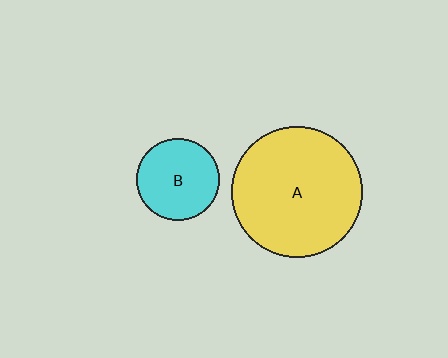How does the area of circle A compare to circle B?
Approximately 2.5 times.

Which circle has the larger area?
Circle A (yellow).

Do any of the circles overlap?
No, none of the circles overlap.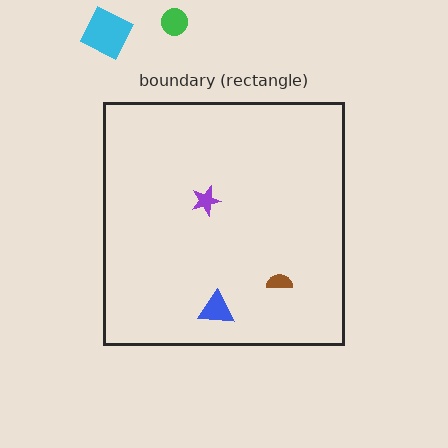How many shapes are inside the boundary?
3 inside, 2 outside.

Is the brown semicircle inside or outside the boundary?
Inside.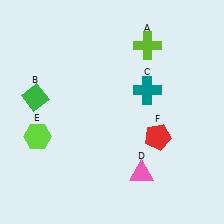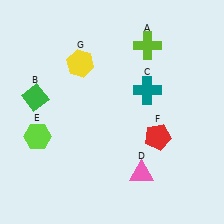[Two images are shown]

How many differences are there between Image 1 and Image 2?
There is 1 difference between the two images.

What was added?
A yellow hexagon (G) was added in Image 2.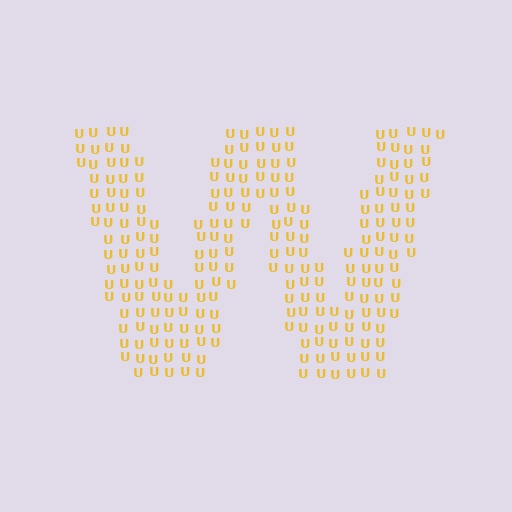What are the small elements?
The small elements are letter U's.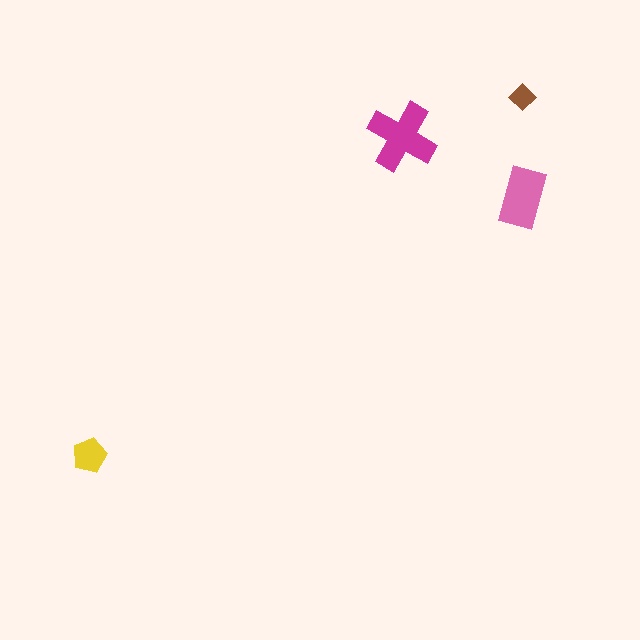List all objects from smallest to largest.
The brown diamond, the yellow pentagon, the pink rectangle, the magenta cross.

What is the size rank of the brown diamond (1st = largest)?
4th.